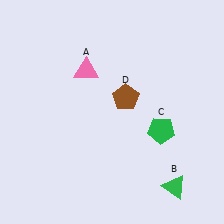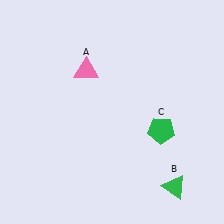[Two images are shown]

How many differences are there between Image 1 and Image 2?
There is 1 difference between the two images.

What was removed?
The brown pentagon (D) was removed in Image 2.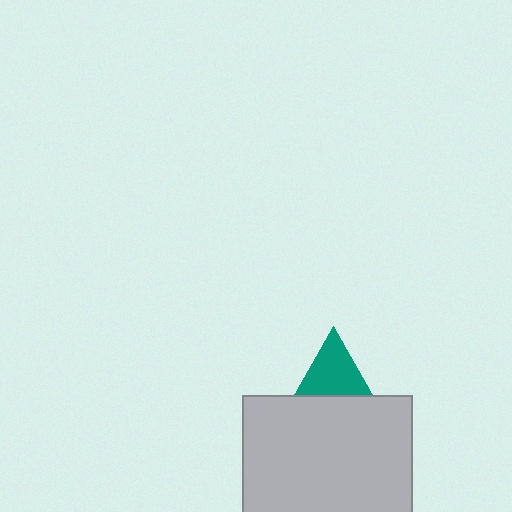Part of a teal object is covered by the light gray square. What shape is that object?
It is a triangle.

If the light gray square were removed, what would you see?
You would see the complete teal triangle.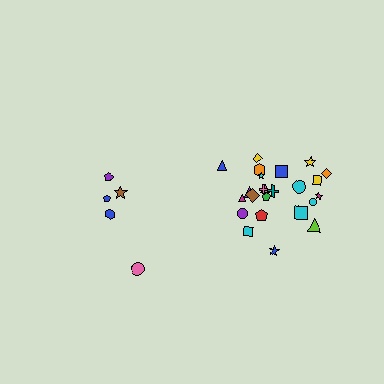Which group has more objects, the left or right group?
The right group.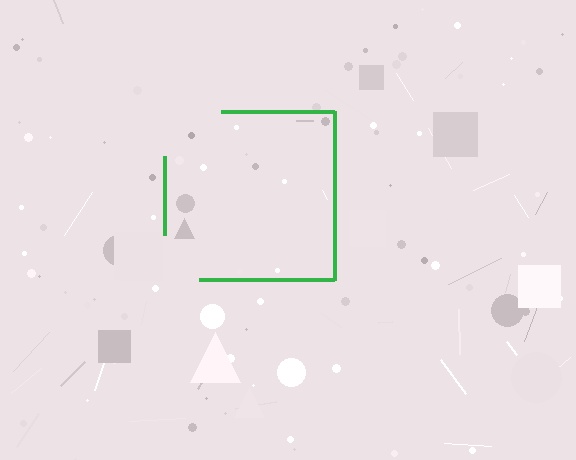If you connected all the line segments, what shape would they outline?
They would outline a square.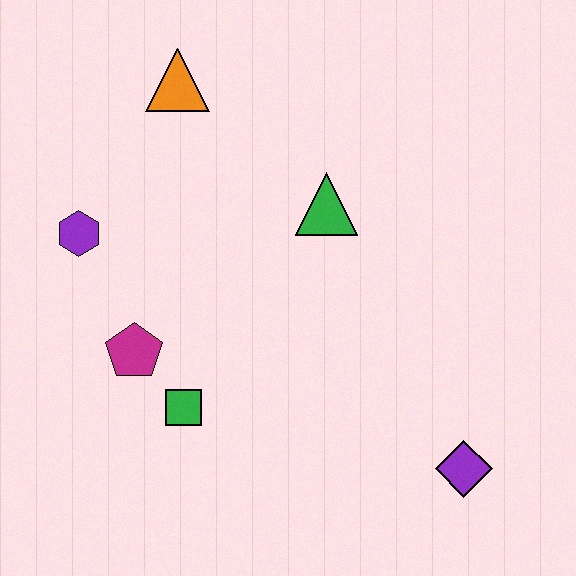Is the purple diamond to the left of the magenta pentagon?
No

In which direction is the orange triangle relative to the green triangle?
The orange triangle is to the left of the green triangle.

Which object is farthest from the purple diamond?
The orange triangle is farthest from the purple diamond.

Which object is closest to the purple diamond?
The green square is closest to the purple diamond.